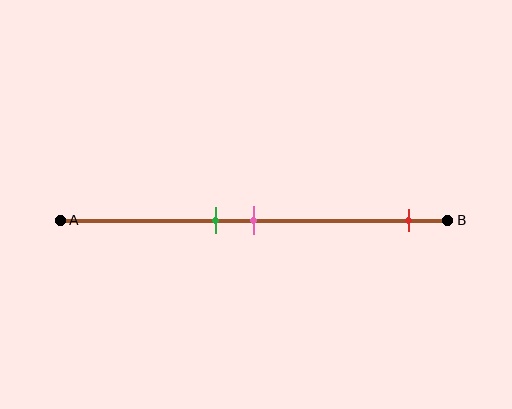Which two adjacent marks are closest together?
The green and pink marks are the closest adjacent pair.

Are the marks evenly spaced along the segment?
No, the marks are not evenly spaced.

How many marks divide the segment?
There are 3 marks dividing the segment.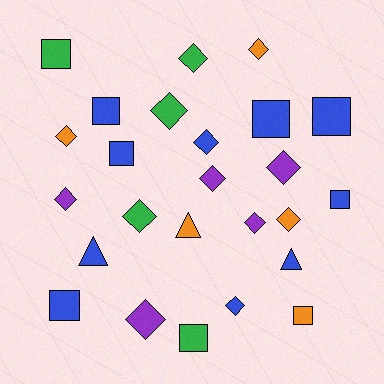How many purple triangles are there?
There are no purple triangles.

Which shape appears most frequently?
Diamond, with 13 objects.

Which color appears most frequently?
Blue, with 10 objects.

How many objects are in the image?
There are 25 objects.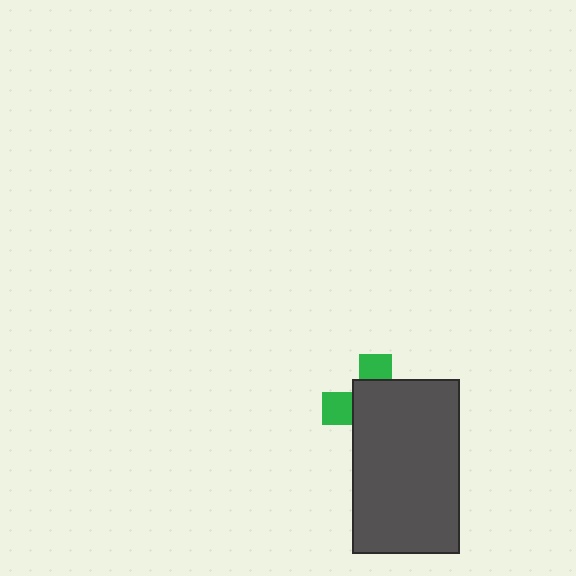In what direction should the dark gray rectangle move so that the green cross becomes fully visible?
The dark gray rectangle should move toward the lower-right. That is the shortest direction to clear the overlap and leave the green cross fully visible.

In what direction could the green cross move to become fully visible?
The green cross could move toward the upper-left. That would shift it out from behind the dark gray rectangle entirely.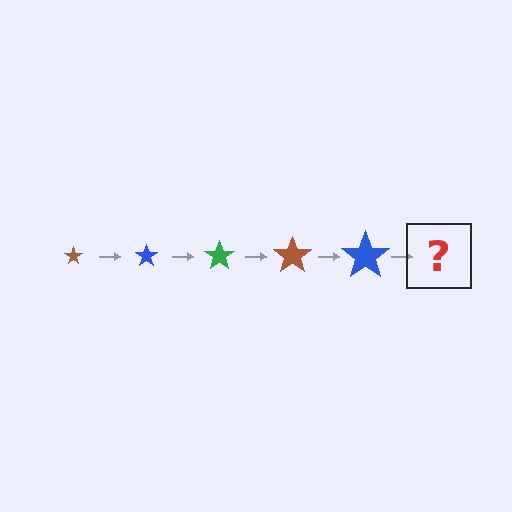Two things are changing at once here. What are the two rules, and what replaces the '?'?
The two rules are that the star grows larger each step and the color cycles through brown, blue, and green. The '?' should be a green star, larger than the previous one.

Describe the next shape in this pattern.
It should be a green star, larger than the previous one.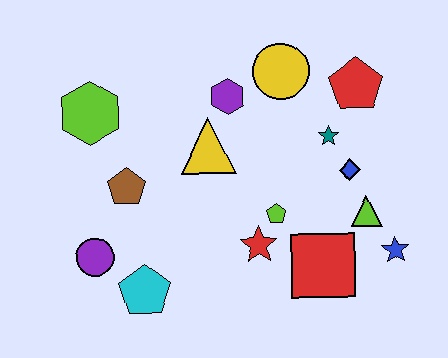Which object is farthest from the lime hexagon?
The blue star is farthest from the lime hexagon.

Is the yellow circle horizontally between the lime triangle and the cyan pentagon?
Yes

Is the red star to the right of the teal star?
No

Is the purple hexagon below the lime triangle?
No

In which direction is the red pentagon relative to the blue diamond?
The red pentagon is above the blue diamond.